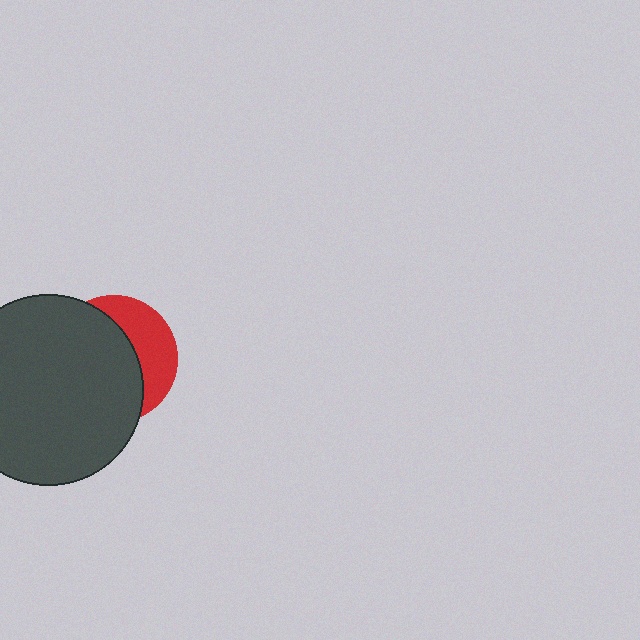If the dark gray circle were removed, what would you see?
You would see the complete red circle.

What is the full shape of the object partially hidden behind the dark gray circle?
The partially hidden object is a red circle.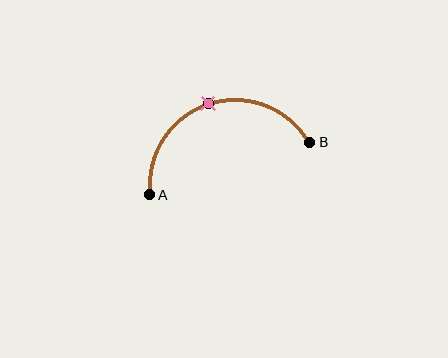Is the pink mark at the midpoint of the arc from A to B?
Yes. The pink mark lies on the arc at equal arc-length from both A and B — it is the arc midpoint.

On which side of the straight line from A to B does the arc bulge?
The arc bulges above the straight line connecting A and B.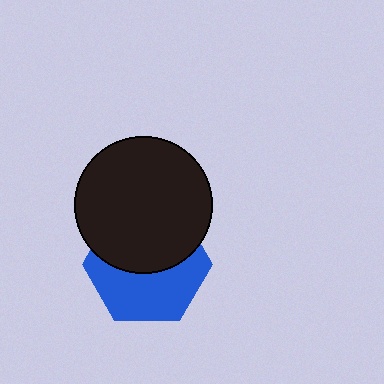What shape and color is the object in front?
The object in front is a black circle.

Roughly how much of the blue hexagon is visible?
About half of it is visible (roughly 50%).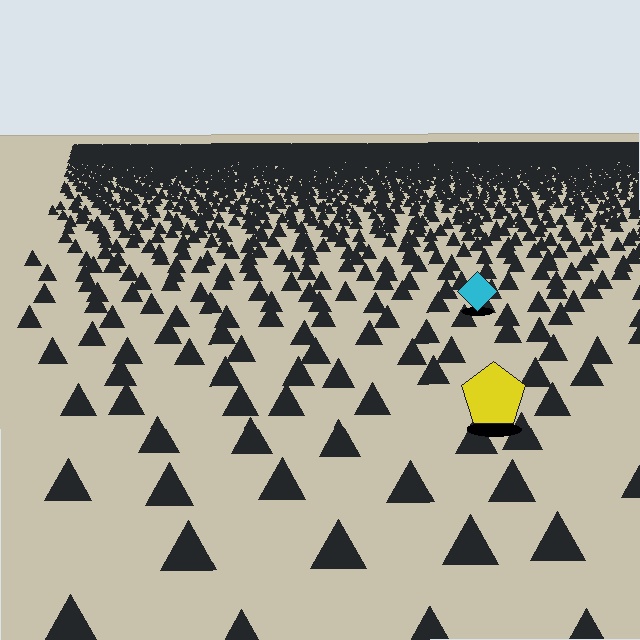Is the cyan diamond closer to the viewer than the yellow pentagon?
No. The yellow pentagon is closer — you can tell from the texture gradient: the ground texture is coarser near it.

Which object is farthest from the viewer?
The cyan diamond is farthest from the viewer. It appears smaller and the ground texture around it is denser.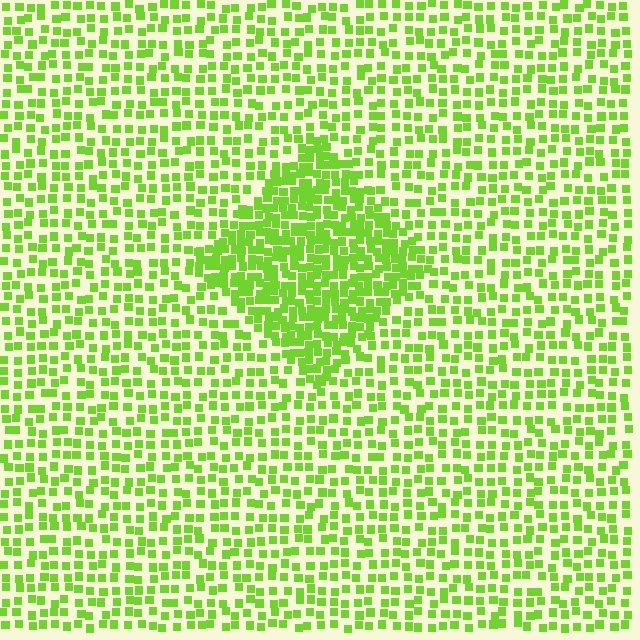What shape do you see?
I see a diamond.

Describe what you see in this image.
The image contains small lime elements arranged at two different densities. A diamond-shaped region is visible where the elements are more densely packed than the surrounding area.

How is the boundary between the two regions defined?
The boundary is defined by a change in element density (approximately 2.0x ratio). All elements are the same color, size, and shape.